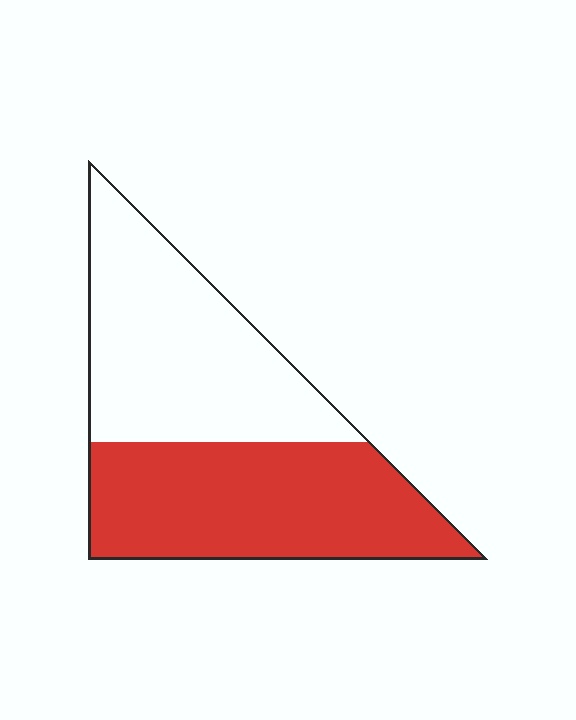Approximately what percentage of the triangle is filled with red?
Approximately 50%.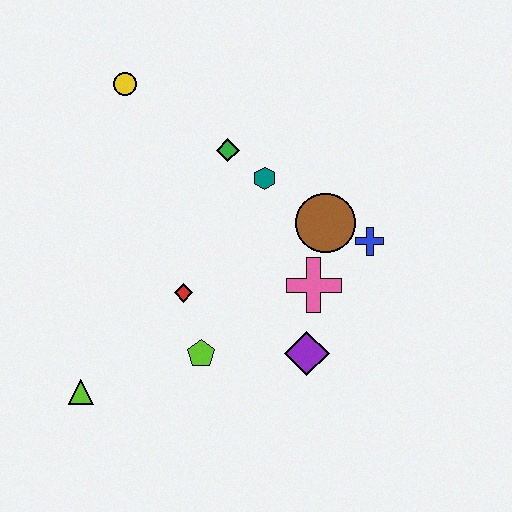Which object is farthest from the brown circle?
The lime triangle is farthest from the brown circle.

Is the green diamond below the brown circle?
No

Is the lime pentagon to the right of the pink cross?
No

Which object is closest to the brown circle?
The blue cross is closest to the brown circle.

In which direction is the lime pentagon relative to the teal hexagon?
The lime pentagon is below the teal hexagon.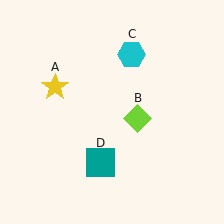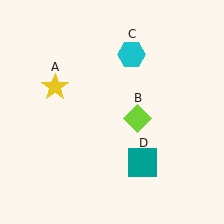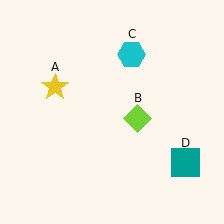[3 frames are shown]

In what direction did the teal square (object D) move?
The teal square (object D) moved right.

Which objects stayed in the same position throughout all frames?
Yellow star (object A) and lime diamond (object B) and cyan hexagon (object C) remained stationary.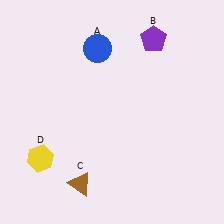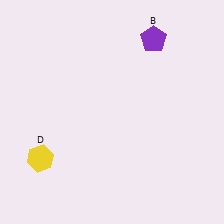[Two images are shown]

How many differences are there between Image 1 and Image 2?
There are 2 differences between the two images.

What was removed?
The brown triangle (C), the blue circle (A) were removed in Image 2.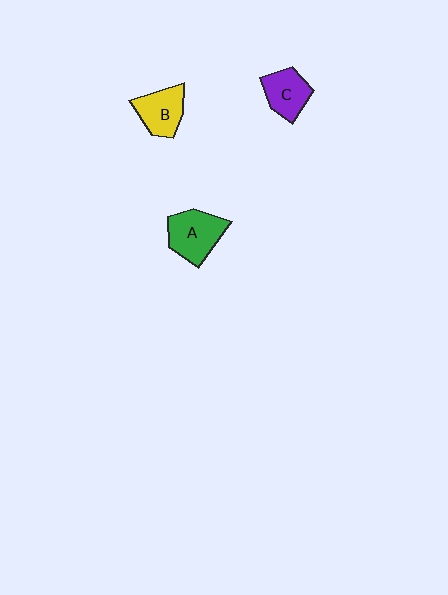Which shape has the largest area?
Shape A (green).